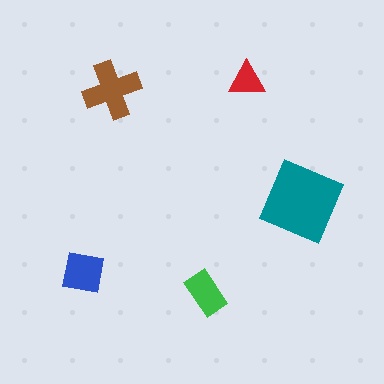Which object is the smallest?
The red triangle.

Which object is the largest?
The teal square.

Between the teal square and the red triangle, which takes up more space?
The teal square.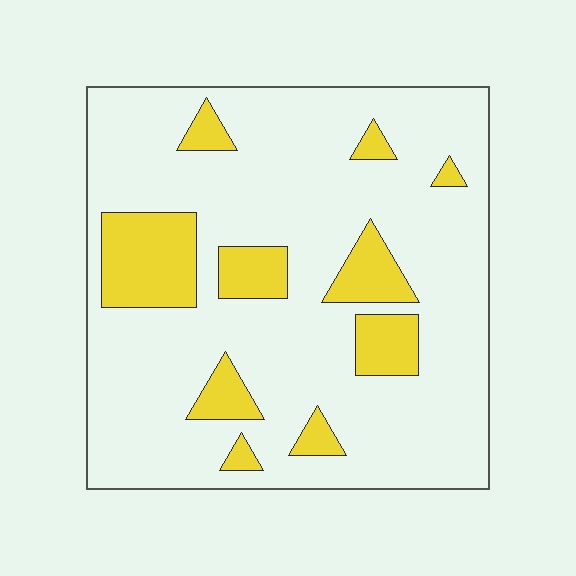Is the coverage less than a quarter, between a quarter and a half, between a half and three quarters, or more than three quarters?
Less than a quarter.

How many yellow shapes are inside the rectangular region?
10.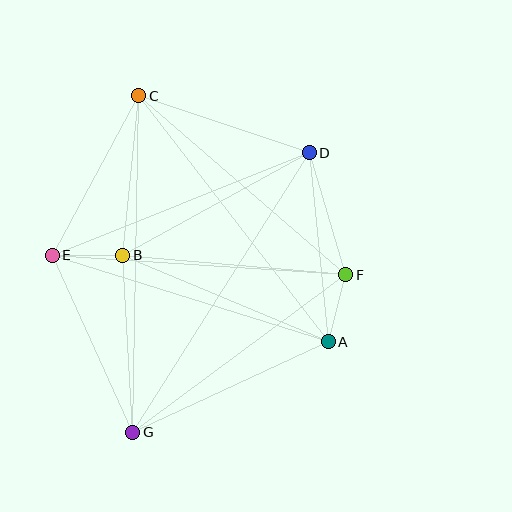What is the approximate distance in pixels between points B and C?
The distance between B and C is approximately 160 pixels.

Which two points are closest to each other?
Points A and F are closest to each other.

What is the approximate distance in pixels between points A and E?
The distance between A and E is approximately 289 pixels.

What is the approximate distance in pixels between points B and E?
The distance between B and E is approximately 71 pixels.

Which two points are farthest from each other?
Points C and G are farthest from each other.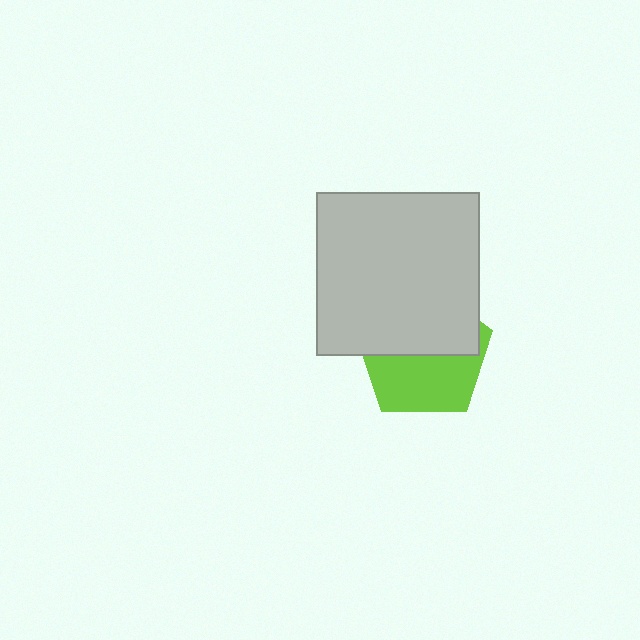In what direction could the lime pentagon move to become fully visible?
The lime pentagon could move down. That would shift it out from behind the light gray square entirely.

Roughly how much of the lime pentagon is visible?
About half of it is visible (roughly 48%).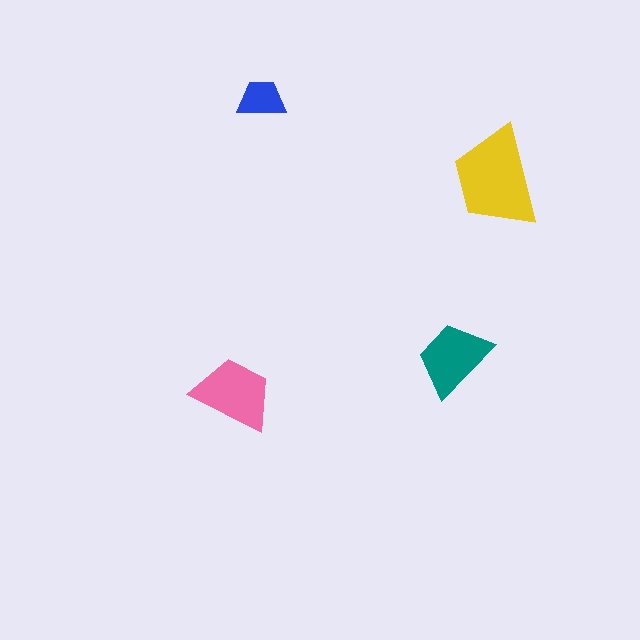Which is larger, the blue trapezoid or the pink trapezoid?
The pink one.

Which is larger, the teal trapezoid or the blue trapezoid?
The teal one.